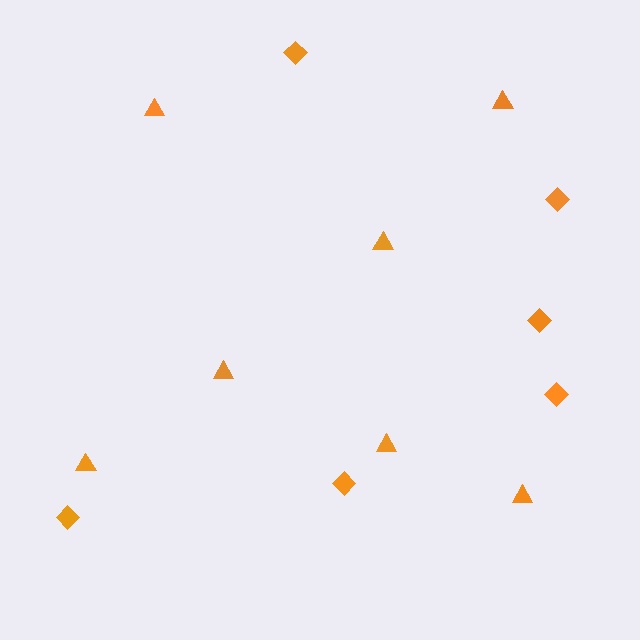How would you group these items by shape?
There are 2 groups: one group of triangles (7) and one group of diamonds (6).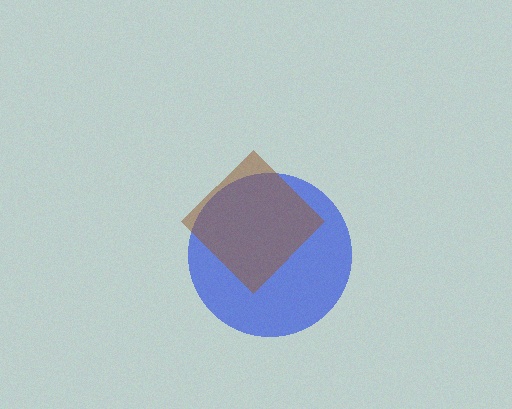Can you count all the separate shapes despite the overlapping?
Yes, there are 2 separate shapes.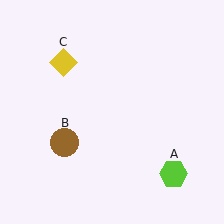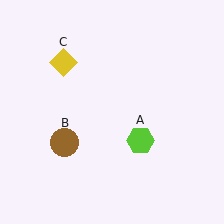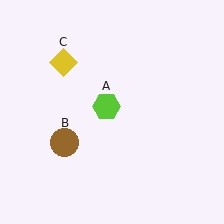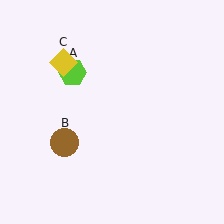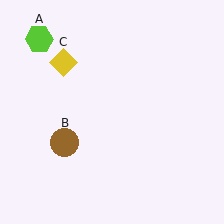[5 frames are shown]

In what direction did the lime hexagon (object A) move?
The lime hexagon (object A) moved up and to the left.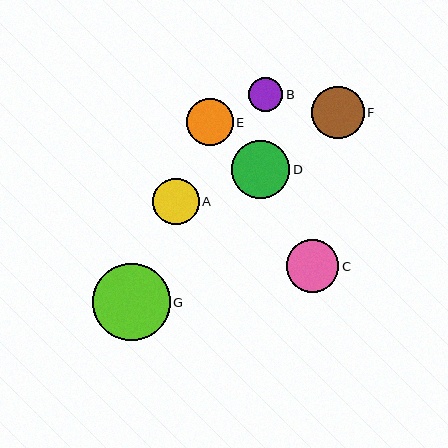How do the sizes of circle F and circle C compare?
Circle F and circle C are approximately the same size.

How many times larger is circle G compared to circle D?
Circle G is approximately 1.3 times the size of circle D.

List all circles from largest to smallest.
From largest to smallest: G, D, F, C, A, E, B.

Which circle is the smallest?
Circle B is the smallest with a size of approximately 34 pixels.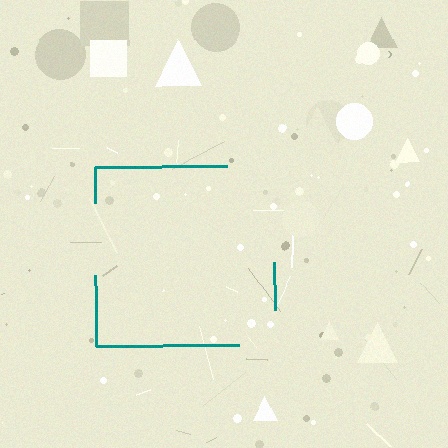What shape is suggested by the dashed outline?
The dashed outline suggests a square.